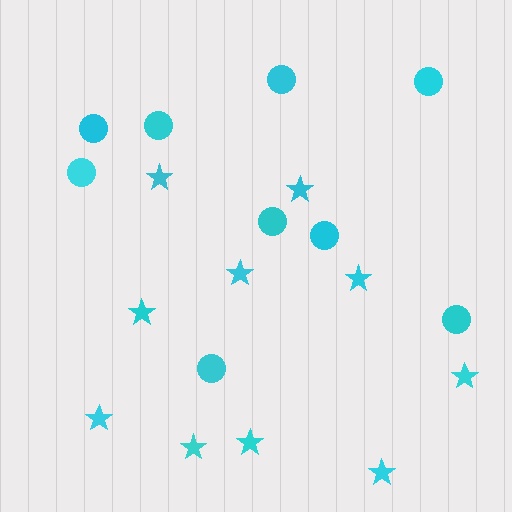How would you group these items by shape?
There are 2 groups: one group of circles (9) and one group of stars (10).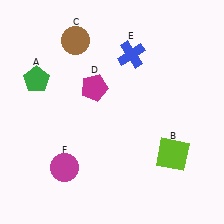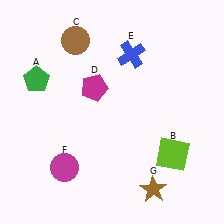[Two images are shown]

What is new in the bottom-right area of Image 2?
A brown star (G) was added in the bottom-right area of Image 2.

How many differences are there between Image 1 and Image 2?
There is 1 difference between the two images.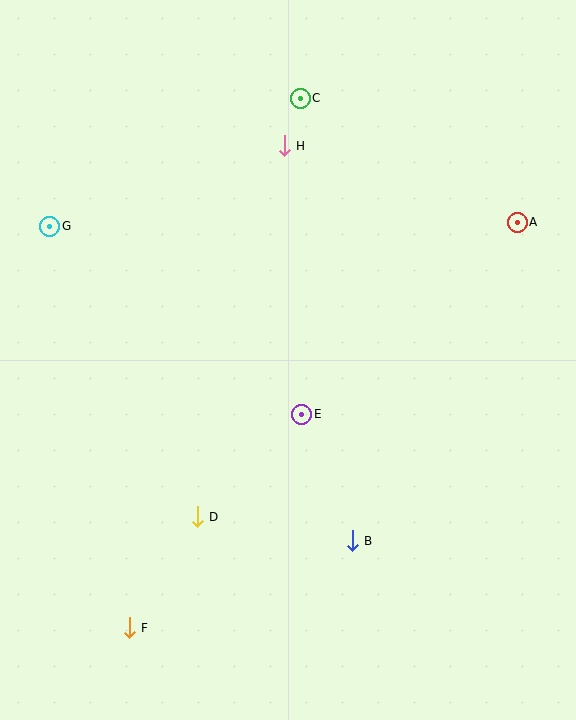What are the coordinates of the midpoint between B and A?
The midpoint between B and A is at (435, 381).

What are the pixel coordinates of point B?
Point B is at (352, 541).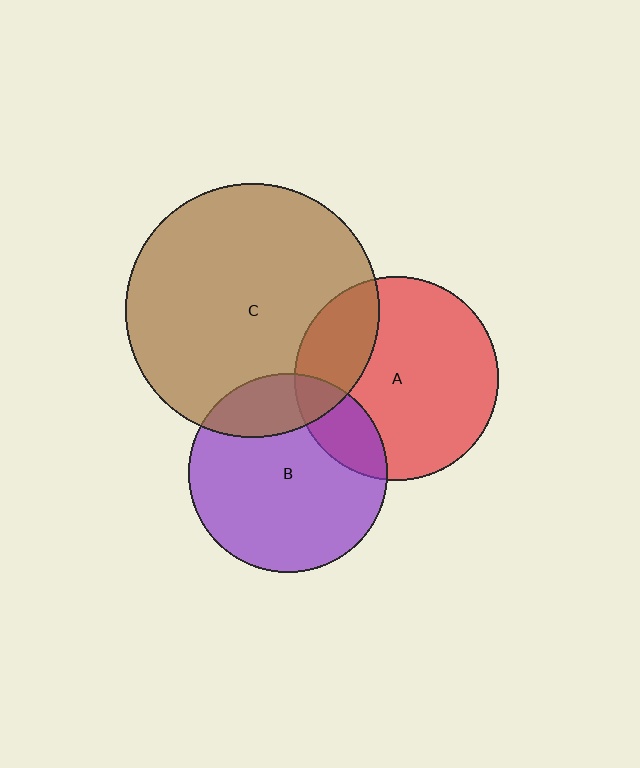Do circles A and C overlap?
Yes.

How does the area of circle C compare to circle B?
Approximately 1.6 times.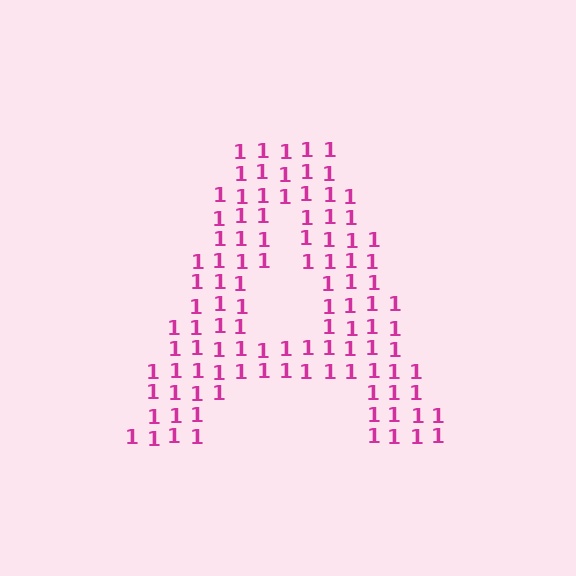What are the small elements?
The small elements are digit 1's.